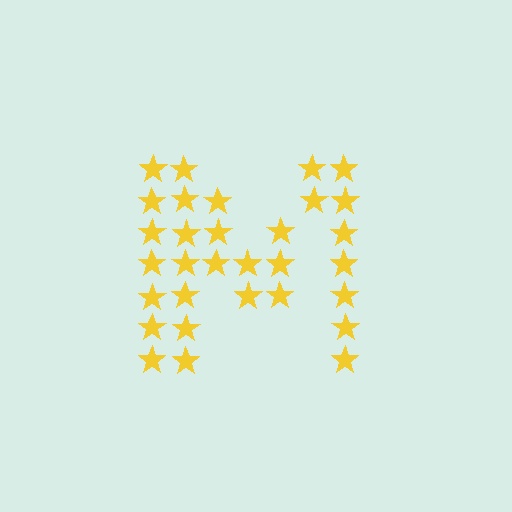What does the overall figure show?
The overall figure shows the letter M.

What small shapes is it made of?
It is made of small stars.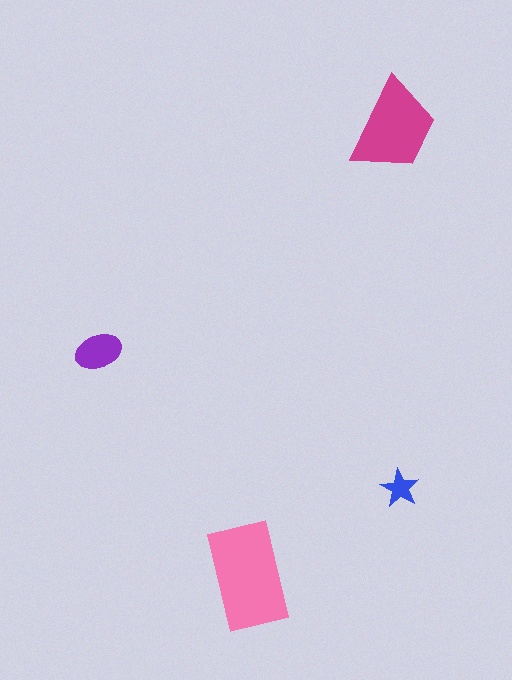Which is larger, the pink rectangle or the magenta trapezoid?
The pink rectangle.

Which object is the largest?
The pink rectangle.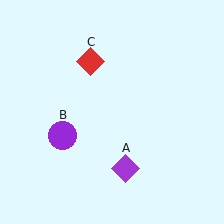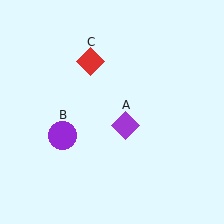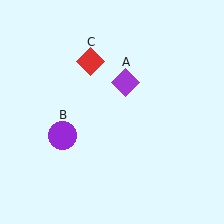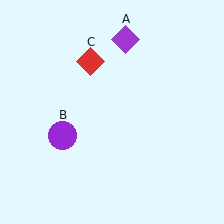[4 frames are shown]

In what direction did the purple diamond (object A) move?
The purple diamond (object A) moved up.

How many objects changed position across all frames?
1 object changed position: purple diamond (object A).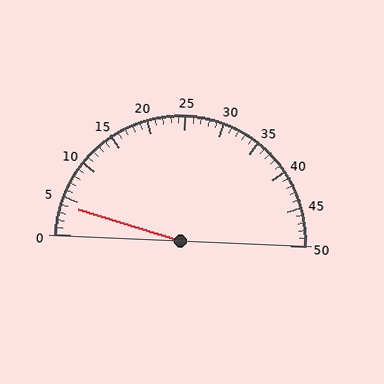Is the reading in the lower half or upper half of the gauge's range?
The reading is in the lower half of the range (0 to 50).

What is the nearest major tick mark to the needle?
The nearest major tick mark is 5.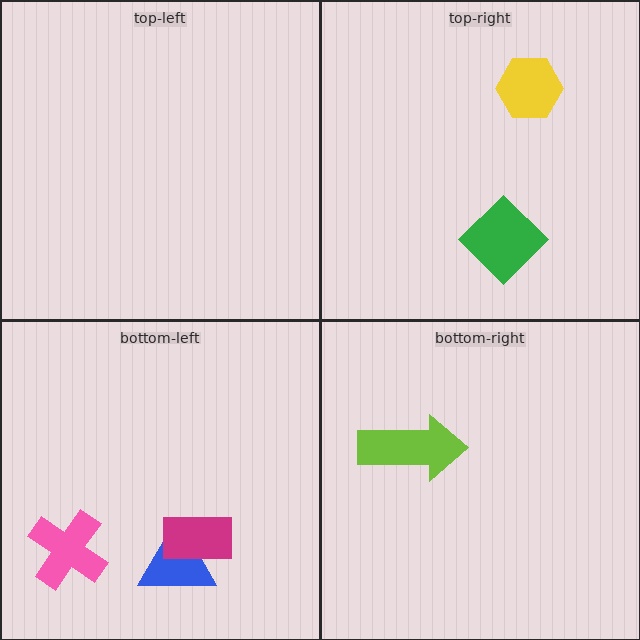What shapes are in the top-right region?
The yellow hexagon, the green diamond.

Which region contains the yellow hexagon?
The top-right region.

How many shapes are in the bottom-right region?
1.